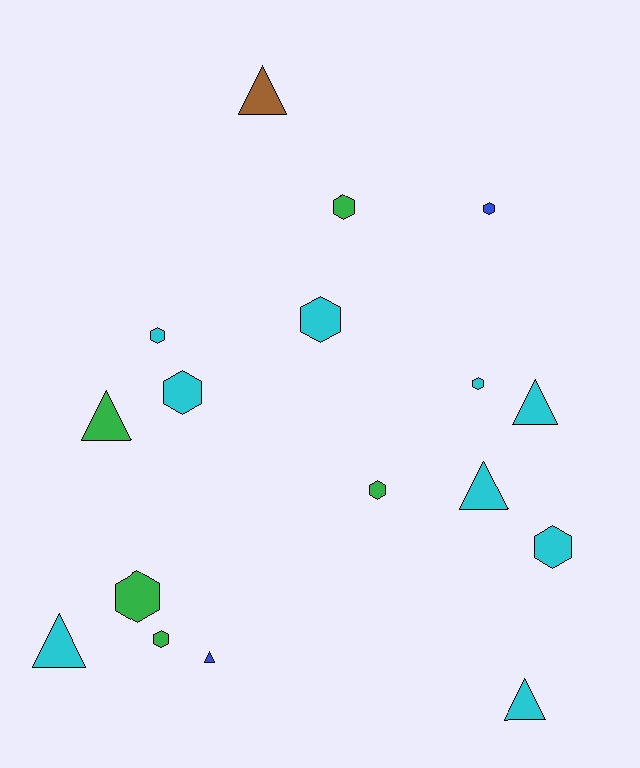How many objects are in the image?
There are 17 objects.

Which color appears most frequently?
Cyan, with 9 objects.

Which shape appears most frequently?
Hexagon, with 10 objects.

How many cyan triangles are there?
There are 4 cyan triangles.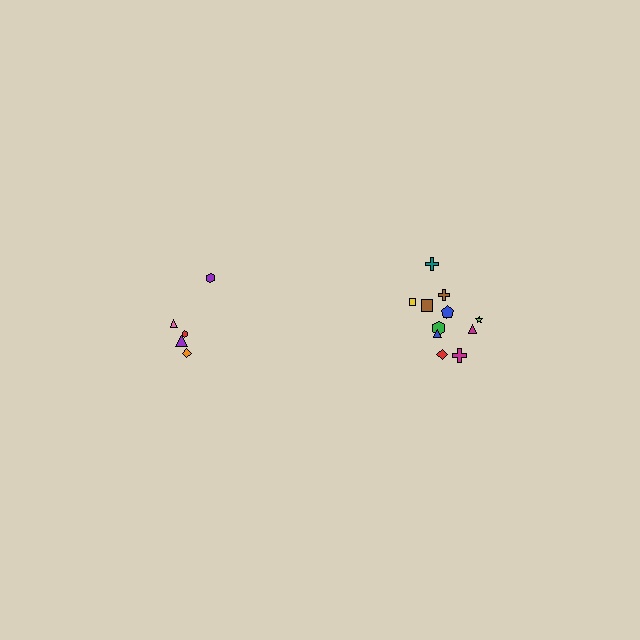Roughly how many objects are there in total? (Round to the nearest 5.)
Roughly 15 objects in total.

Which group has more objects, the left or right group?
The right group.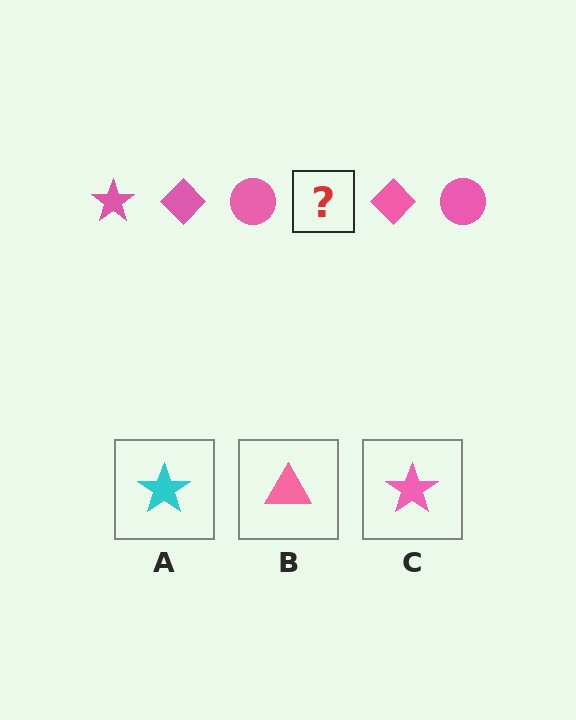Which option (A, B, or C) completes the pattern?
C.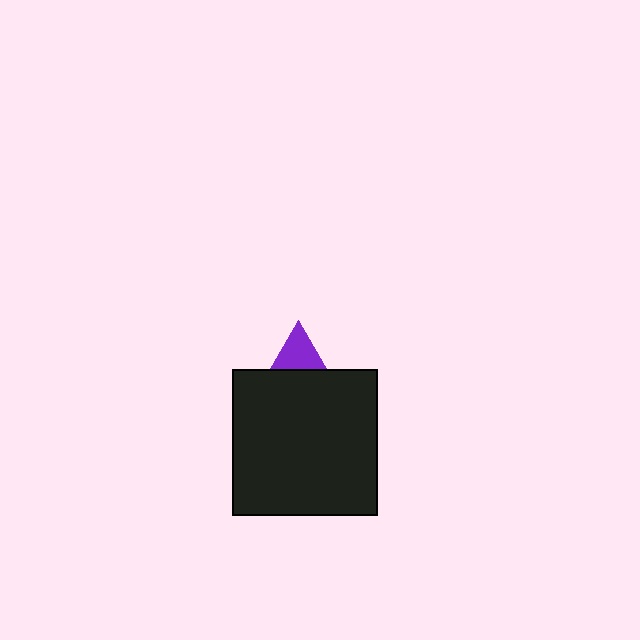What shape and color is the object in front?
The object in front is a black square.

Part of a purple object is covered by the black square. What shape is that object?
It is a triangle.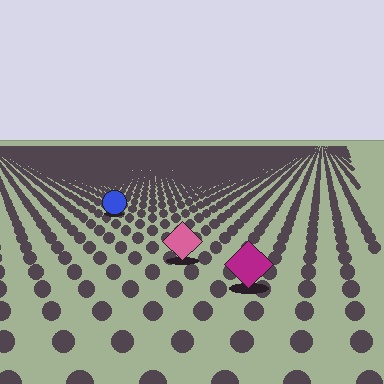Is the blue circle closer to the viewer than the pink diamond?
No. The pink diamond is closer — you can tell from the texture gradient: the ground texture is coarser near it.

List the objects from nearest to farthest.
From nearest to farthest: the magenta diamond, the pink diamond, the blue circle.